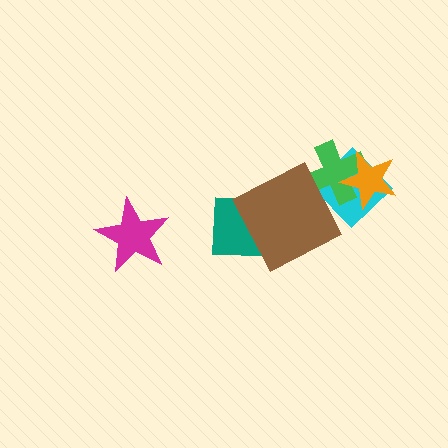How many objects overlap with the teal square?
1 object overlaps with the teal square.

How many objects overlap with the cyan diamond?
2 objects overlap with the cyan diamond.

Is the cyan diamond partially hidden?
Yes, it is partially covered by another shape.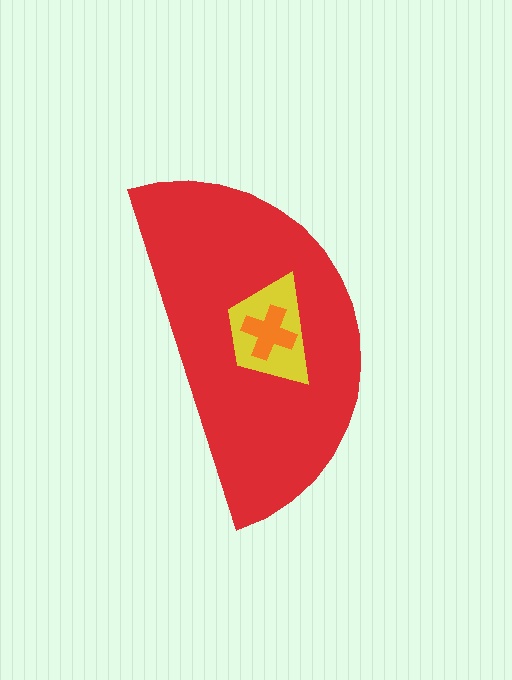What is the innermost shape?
The orange cross.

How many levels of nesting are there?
3.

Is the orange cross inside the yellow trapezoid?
Yes.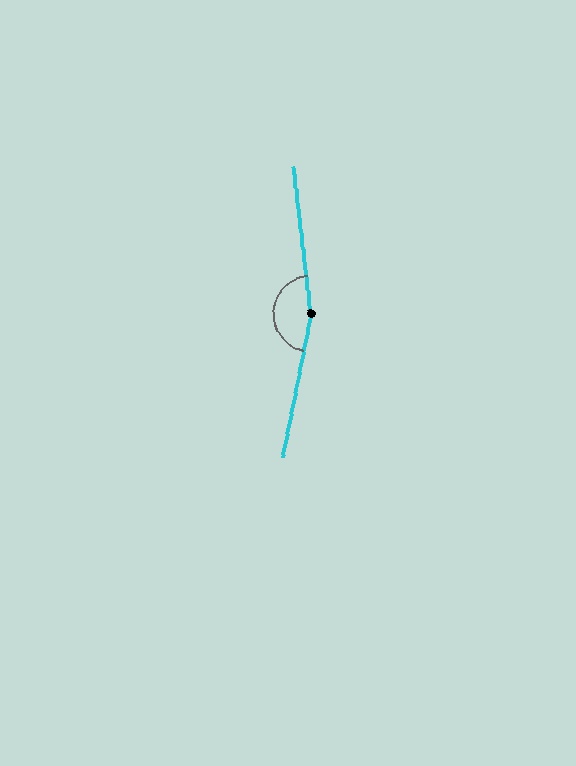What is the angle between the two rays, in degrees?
Approximately 162 degrees.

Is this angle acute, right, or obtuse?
It is obtuse.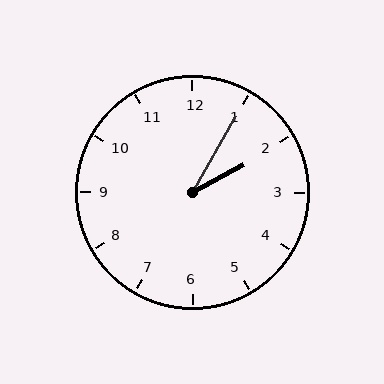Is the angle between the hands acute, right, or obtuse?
It is acute.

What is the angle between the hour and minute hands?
Approximately 32 degrees.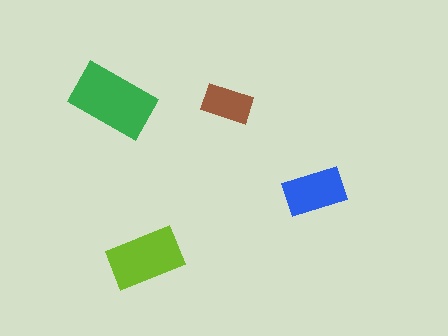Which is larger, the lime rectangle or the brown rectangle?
The lime one.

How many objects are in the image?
There are 4 objects in the image.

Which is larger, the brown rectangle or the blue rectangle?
The blue one.